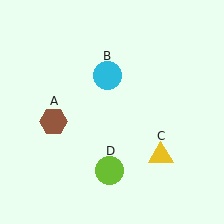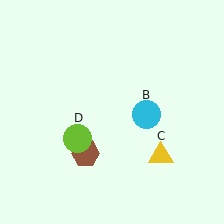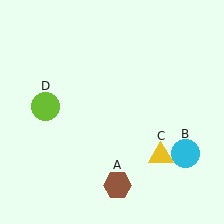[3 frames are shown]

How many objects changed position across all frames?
3 objects changed position: brown hexagon (object A), cyan circle (object B), lime circle (object D).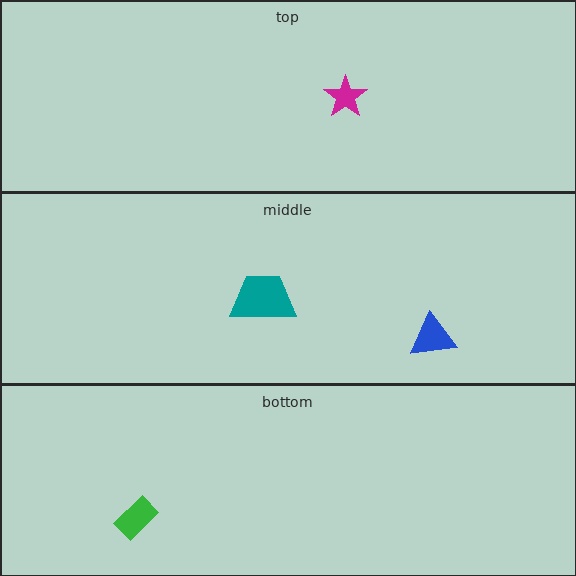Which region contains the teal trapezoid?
The middle region.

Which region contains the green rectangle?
The bottom region.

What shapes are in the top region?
The magenta star.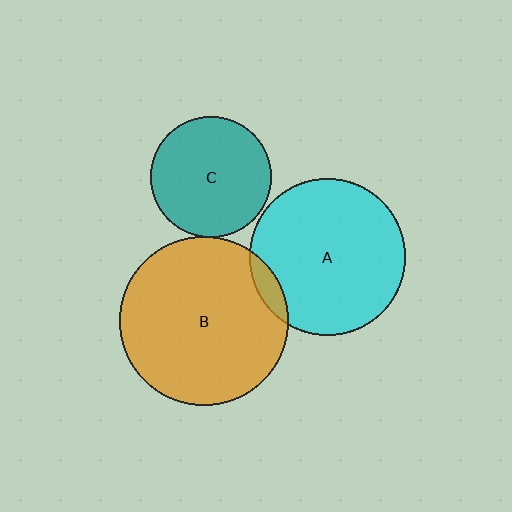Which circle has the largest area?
Circle B (orange).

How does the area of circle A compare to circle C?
Approximately 1.7 times.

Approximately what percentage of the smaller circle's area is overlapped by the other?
Approximately 5%.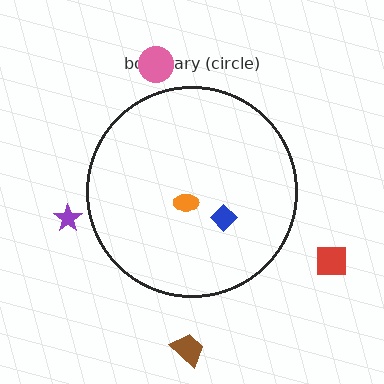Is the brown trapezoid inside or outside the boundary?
Outside.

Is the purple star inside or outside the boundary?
Outside.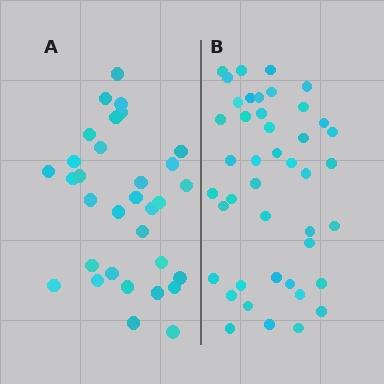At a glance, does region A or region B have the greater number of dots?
Region B (the right region) has more dots.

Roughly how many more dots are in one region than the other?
Region B has roughly 12 or so more dots than region A.